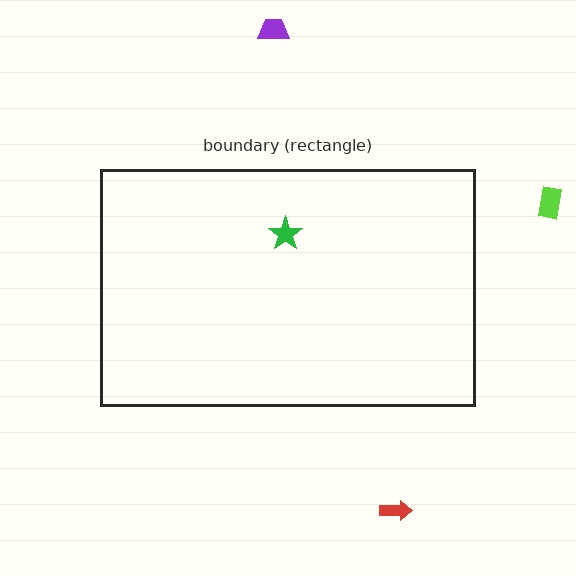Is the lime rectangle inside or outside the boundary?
Outside.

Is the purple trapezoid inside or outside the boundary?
Outside.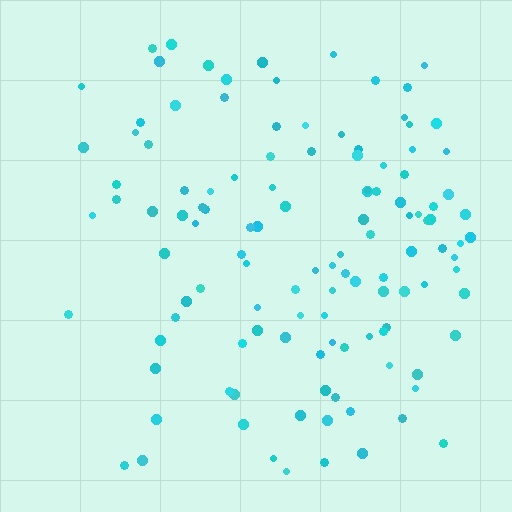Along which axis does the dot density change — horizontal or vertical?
Horizontal.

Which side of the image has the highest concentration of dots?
The right.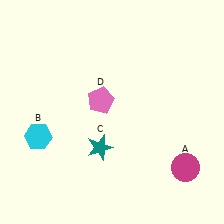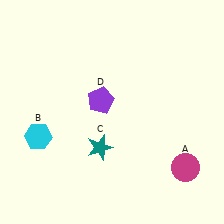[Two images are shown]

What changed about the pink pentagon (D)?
In Image 1, D is pink. In Image 2, it changed to purple.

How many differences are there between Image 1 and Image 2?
There is 1 difference between the two images.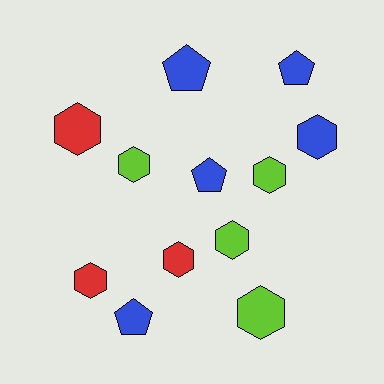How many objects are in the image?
There are 12 objects.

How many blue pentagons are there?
There are 4 blue pentagons.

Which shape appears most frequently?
Hexagon, with 8 objects.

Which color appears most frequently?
Blue, with 5 objects.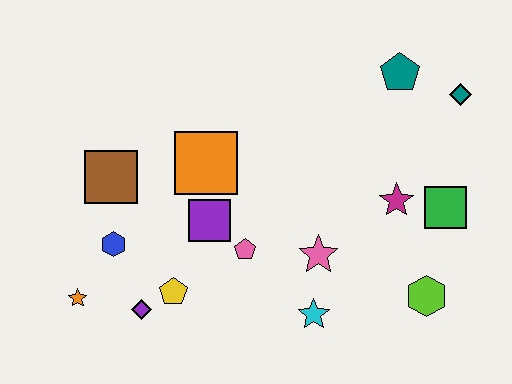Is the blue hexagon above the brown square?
No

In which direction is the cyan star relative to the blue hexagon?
The cyan star is to the right of the blue hexagon.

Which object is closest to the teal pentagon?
The teal diamond is closest to the teal pentagon.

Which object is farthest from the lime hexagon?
The orange star is farthest from the lime hexagon.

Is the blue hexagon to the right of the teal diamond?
No